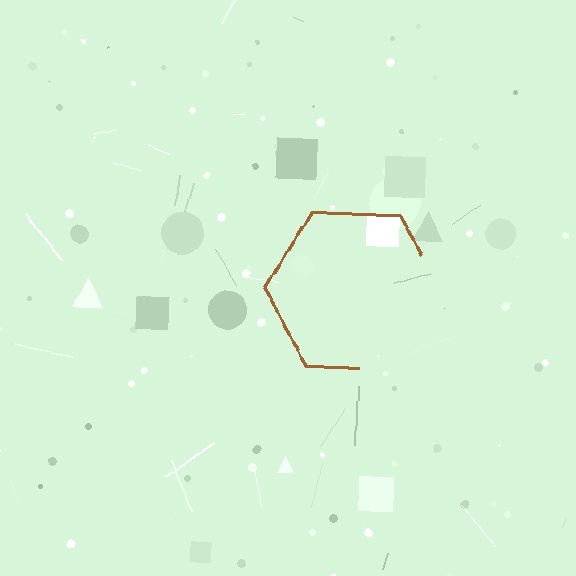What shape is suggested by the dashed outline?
The dashed outline suggests a hexagon.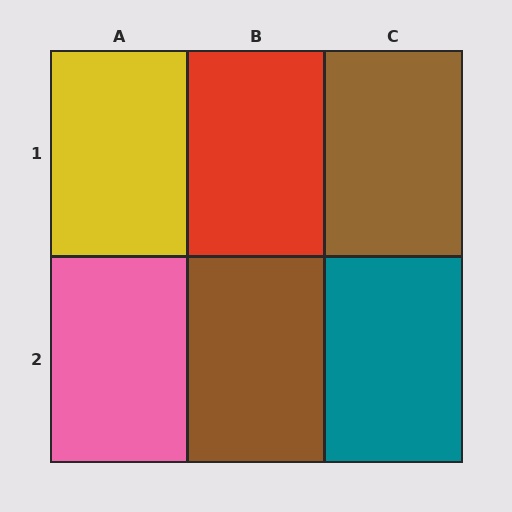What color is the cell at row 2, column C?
Teal.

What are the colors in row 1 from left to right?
Yellow, red, brown.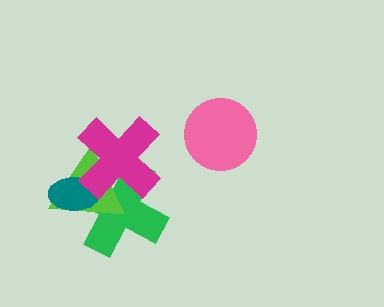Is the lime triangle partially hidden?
Yes, it is partially covered by another shape.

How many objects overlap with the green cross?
3 objects overlap with the green cross.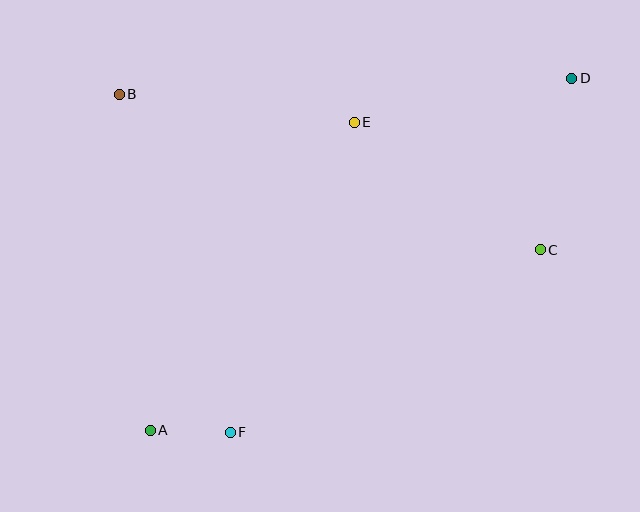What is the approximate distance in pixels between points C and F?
The distance between C and F is approximately 360 pixels.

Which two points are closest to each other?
Points A and F are closest to each other.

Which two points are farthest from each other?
Points A and D are farthest from each other.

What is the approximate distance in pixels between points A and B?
The distance between A and B is approximately 337 pixels.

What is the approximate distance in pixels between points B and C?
The distance between B and C is approximately 449 pixels.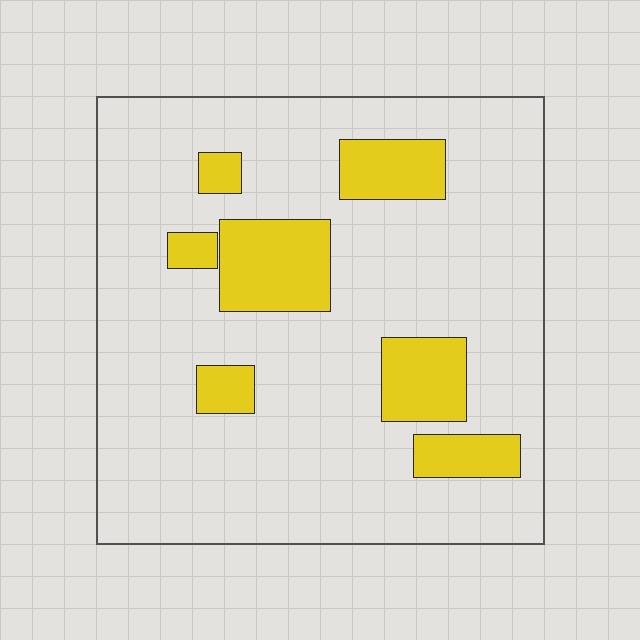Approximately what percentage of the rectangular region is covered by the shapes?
Approximately 20%.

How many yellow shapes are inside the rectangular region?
7.